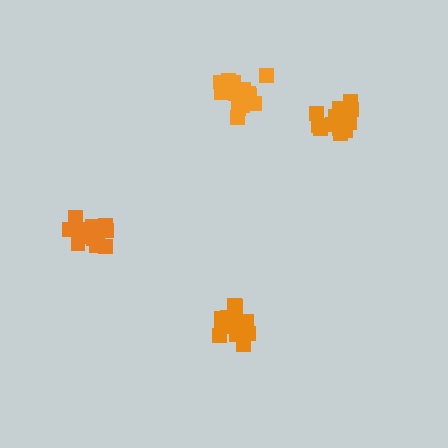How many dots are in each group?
Group 1: 15 dots, Group 2: 17 dots, Group 3: 19 dots, Group 4: 14 dots (65 total).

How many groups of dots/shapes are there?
There are 4 groups.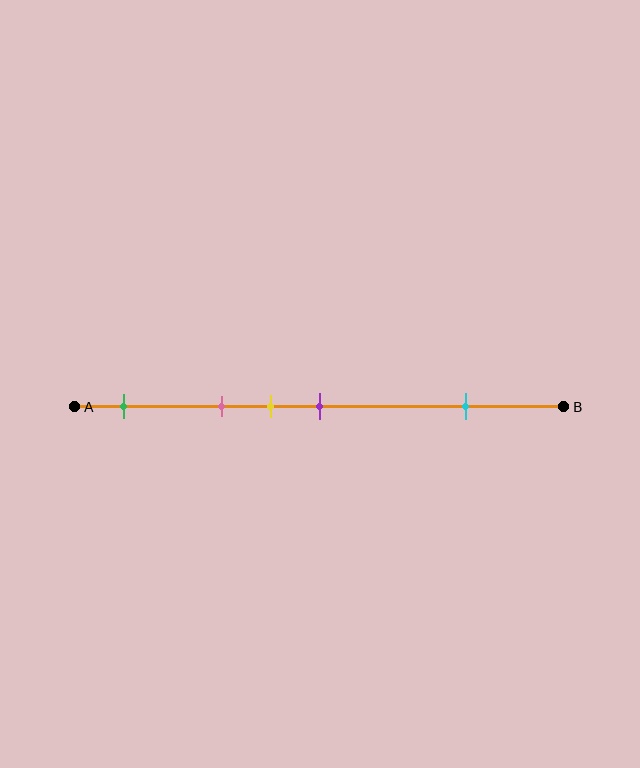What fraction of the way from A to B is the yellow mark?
The yellow mark is approximately 40% (0.4) of the way from A to B.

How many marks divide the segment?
There are 5 marks dividing the segment.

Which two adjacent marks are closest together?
The yellow and purple marks are the closest adjacent pair.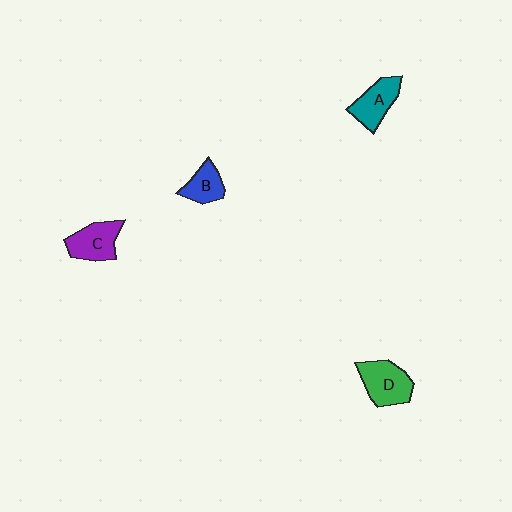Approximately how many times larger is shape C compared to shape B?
Approximately 1.4 times.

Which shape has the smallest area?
Shape B (blue).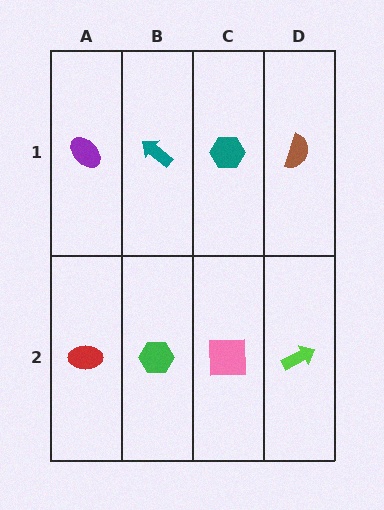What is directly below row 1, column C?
A pink square.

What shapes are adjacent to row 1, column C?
A pink square (row 2, column C), a teal arrow (row 1, column B), a brown semicircle (row 1, column D).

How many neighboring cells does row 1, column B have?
3.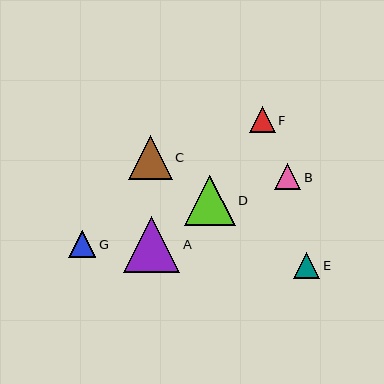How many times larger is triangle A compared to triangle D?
Triangle A is approximately 1.1 times the size of triangle D.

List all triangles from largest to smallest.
From largest to smallest: A, D, C, G, F, E, B.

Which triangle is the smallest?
Triangle B is the smallest with a size of approximately 26 pixels.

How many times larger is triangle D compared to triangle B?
Triangle D is approximately 2.0 times the size of triangle B.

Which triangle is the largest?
Triangle A is the largest with a size of approximately 56 pixels.